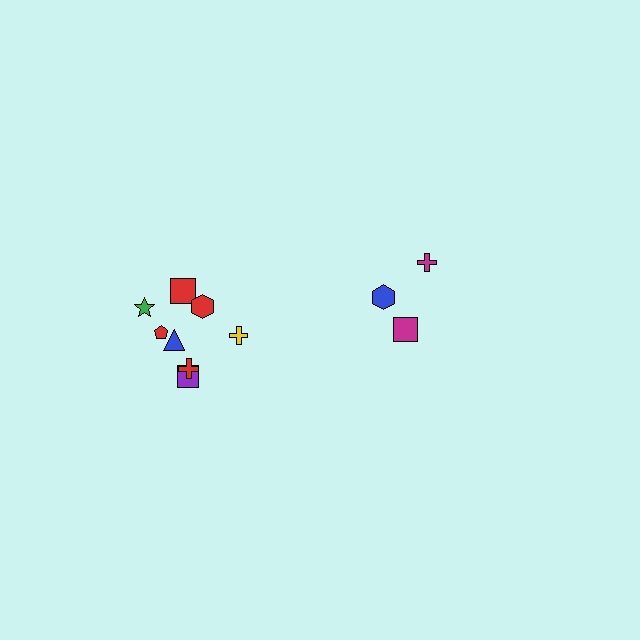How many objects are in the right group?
There are 3 objects.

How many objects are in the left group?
There are 8 objects.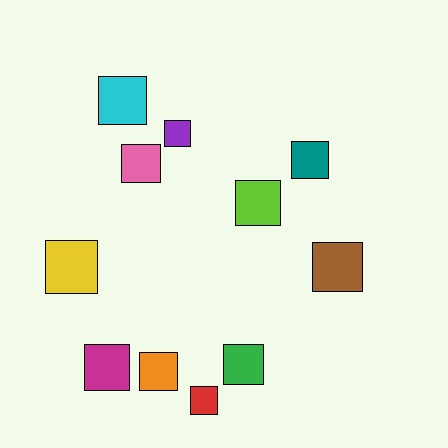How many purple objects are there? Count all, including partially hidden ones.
There is 1 purple object.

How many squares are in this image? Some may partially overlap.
There are 11 squares.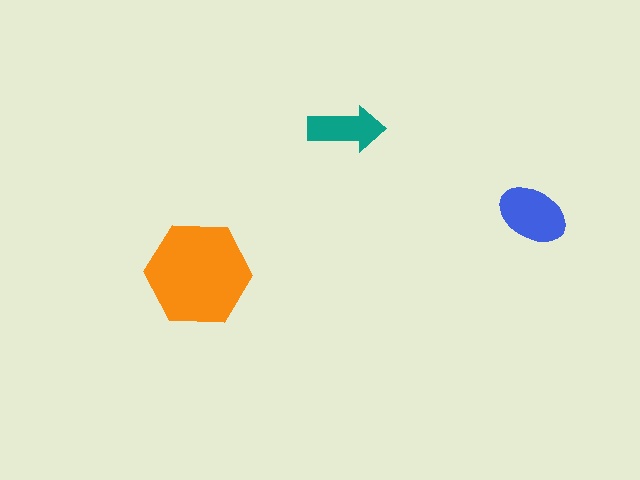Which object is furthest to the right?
The blue ellipse is rightmost.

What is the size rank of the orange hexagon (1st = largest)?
1st.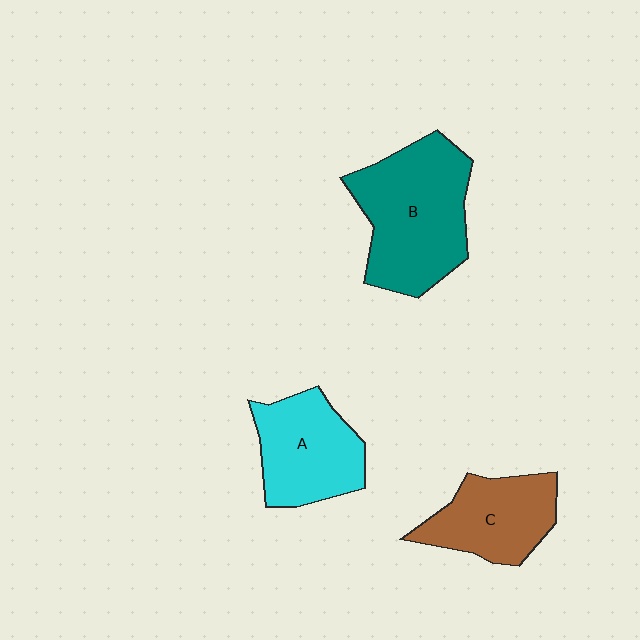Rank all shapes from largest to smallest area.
From largest to smallest: B (teal), A (cyan), C (brown).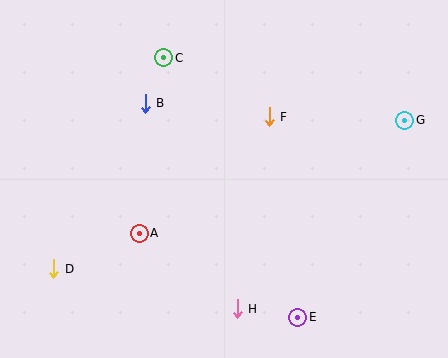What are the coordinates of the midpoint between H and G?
The midpoint between H and G is at (321, 214).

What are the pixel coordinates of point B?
Point B is at (145, 103).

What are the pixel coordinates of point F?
Point F is at (269, 117).